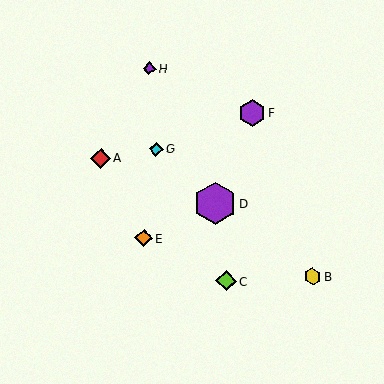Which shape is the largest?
The purple hexagon (labeled D) is the largest.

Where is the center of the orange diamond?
The center of the orange diamond is at (144, 238).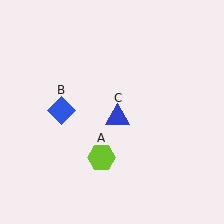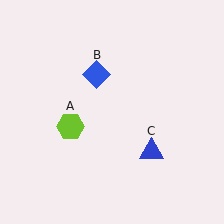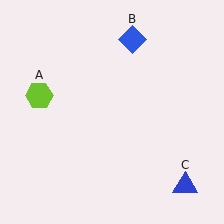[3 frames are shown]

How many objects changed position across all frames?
3 objects changed position: lime hexagon (object A), blue diamond (object B), blue triangle (object C).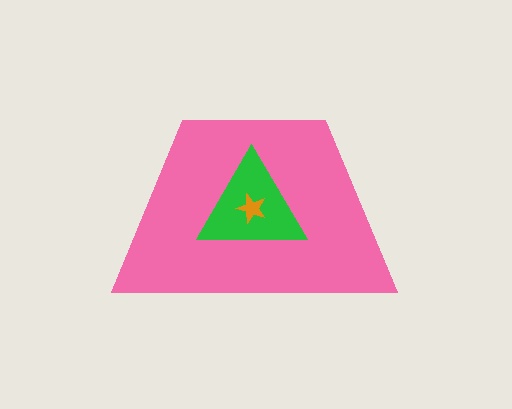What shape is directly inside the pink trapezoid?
The green triangle.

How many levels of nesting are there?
3.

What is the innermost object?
The orange star.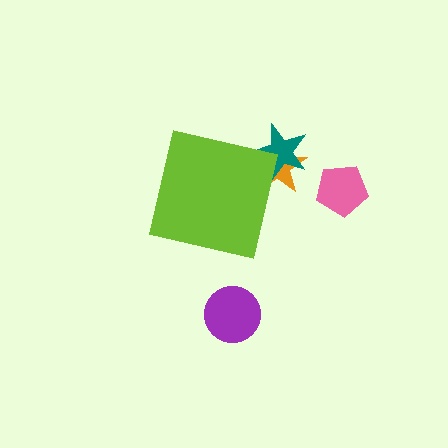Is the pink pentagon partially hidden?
No, the pink pentagon is fully visible.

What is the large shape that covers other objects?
A lime square.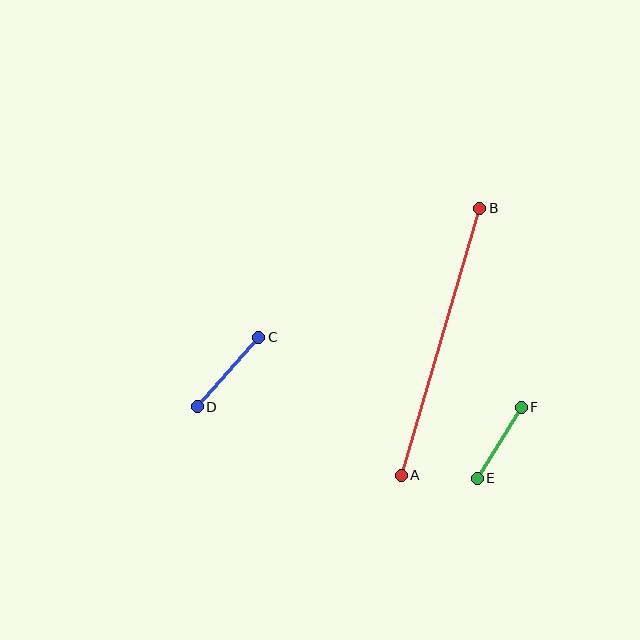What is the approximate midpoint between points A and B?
The midpoint is at approximately (440, 342) pixels.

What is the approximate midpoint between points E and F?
The midpoint is at approximately (499, 443) pixels.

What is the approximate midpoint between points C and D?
The midpoint is at approximately (228, 372) pixels.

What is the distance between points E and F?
The distance is approximately 84 pixels.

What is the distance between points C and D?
The distance is approximately 92 pixels.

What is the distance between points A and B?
The distance is approximately 278 pixels.